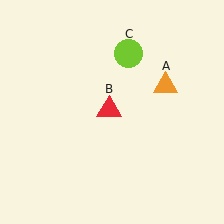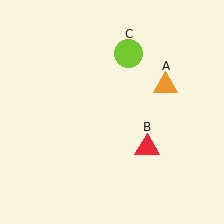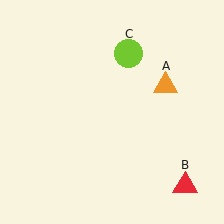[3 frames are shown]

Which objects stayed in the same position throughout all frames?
Orange triangle (object A) and lime circle (object C) remained stationary.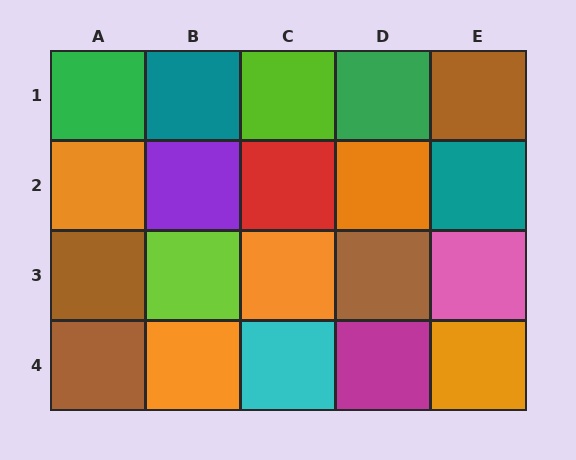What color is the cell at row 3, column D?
Brown.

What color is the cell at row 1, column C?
Lime.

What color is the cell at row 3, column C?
Orange.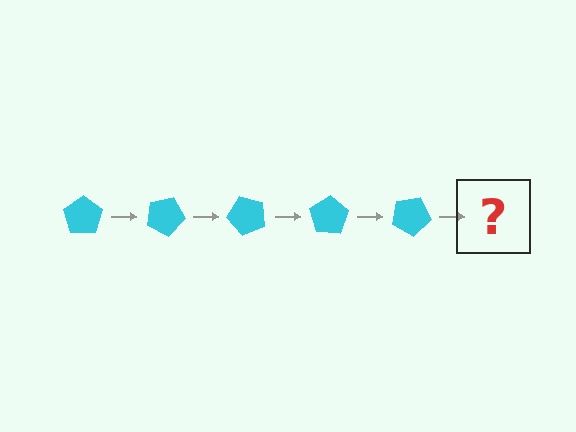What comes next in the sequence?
The next element should be a cyan pentagon rotated 125 degrees.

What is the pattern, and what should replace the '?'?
The pattern is that the pentagon rotates 25 degrees each step. The '?' should be a cyan pentagon rotated 125 degrees.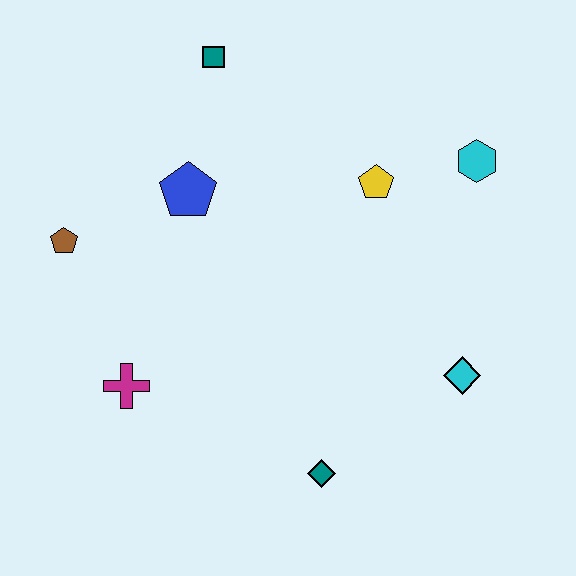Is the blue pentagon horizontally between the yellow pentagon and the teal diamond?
No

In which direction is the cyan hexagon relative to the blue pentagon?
The cyan hexagon is to the right of the blue pentagon.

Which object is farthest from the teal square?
The teal diamond is farthest from the teal square.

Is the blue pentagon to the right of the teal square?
No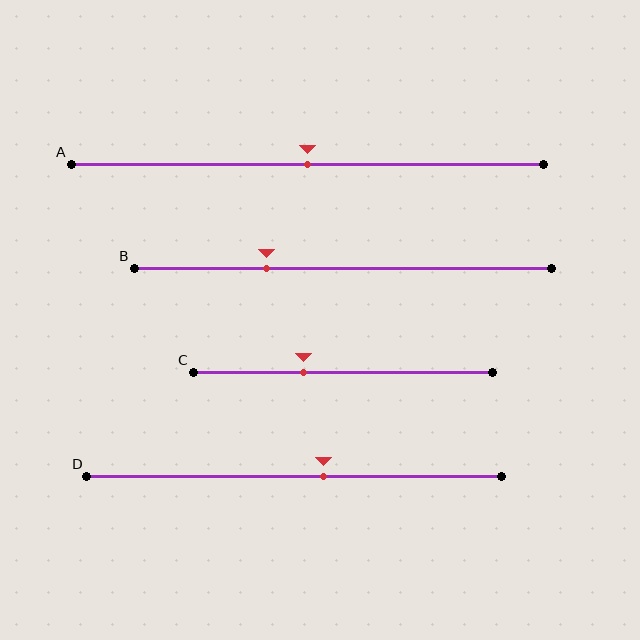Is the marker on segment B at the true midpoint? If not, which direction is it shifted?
No, the marker on segment B is shifted to the left by about 18% of the segment length.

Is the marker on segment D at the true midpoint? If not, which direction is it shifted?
No, the marker on segment D is shifted to the right by about 7% of the segment length.